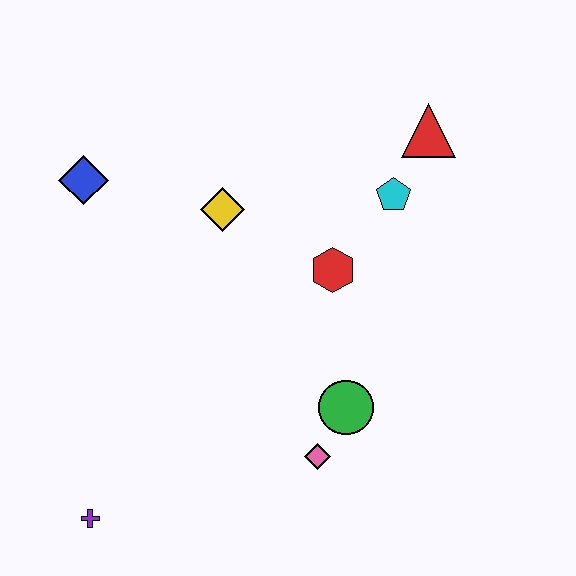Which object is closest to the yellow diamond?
The red hexagon is closest to the yellow diamond.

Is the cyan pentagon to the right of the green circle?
Yes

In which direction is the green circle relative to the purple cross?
The green circle is to the right of the purple cross.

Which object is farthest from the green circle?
The blue diamond is farthest from the green circle.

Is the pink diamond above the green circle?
No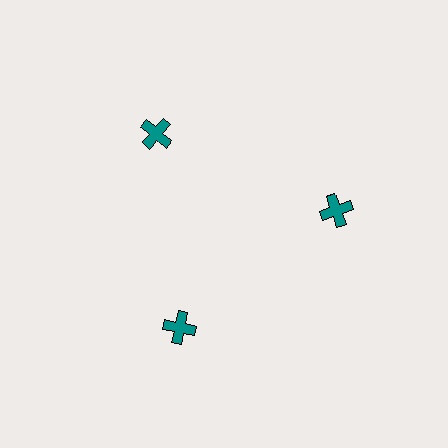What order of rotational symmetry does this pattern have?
This pattern has 3-fold rotational symmetry.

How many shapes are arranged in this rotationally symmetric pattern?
There are 3 shapes, arranged in 3 groups of 1.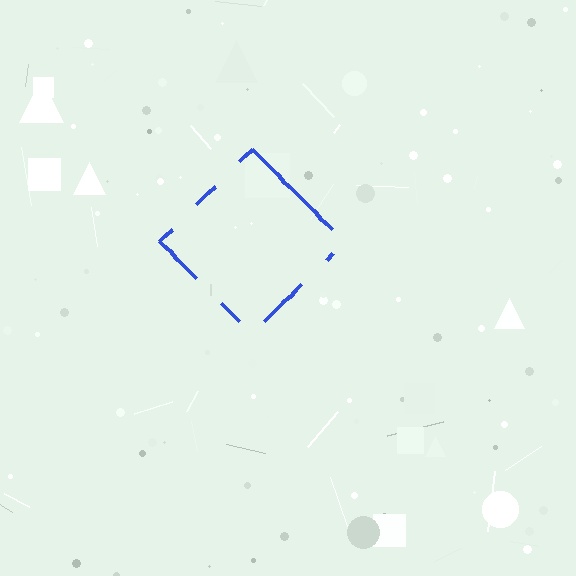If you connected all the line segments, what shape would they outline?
They would outline a diamond.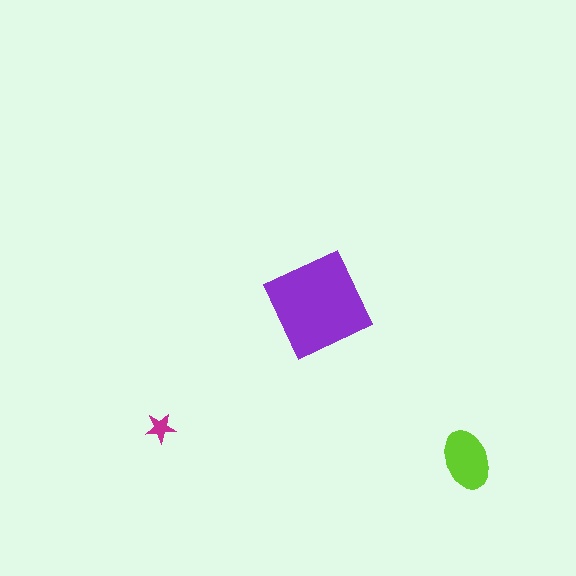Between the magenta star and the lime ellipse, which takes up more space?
The lime ellipse.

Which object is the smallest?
The magenta star.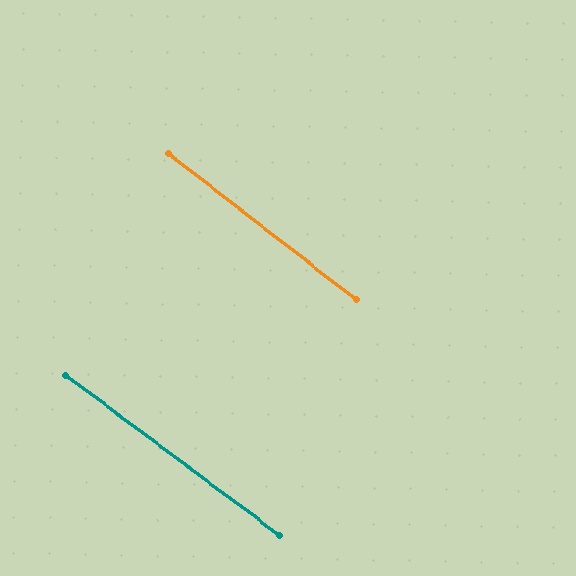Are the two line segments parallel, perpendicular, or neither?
Parallel — their directions differ by only 1.1°.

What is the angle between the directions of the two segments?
Approximately 1 degree.